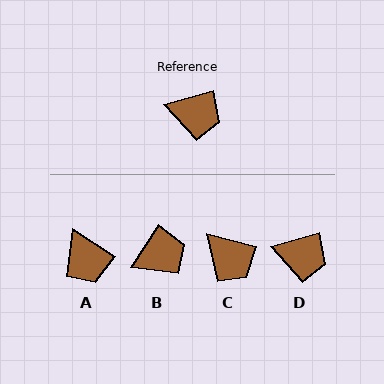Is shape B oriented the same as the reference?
No, it is off by about 40 degrees.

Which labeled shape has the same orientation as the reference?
D.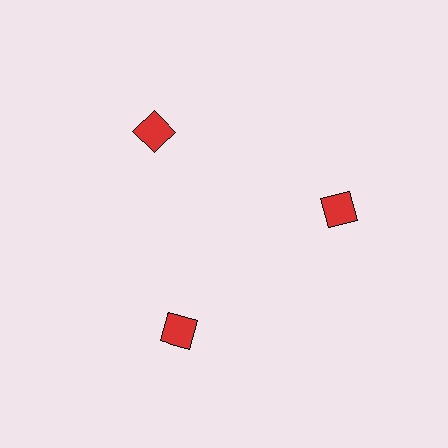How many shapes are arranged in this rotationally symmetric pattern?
There are 3 shapes, arranged in 3 groups of 1.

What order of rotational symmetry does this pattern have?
This pattern has 3-fold rotational symmetry.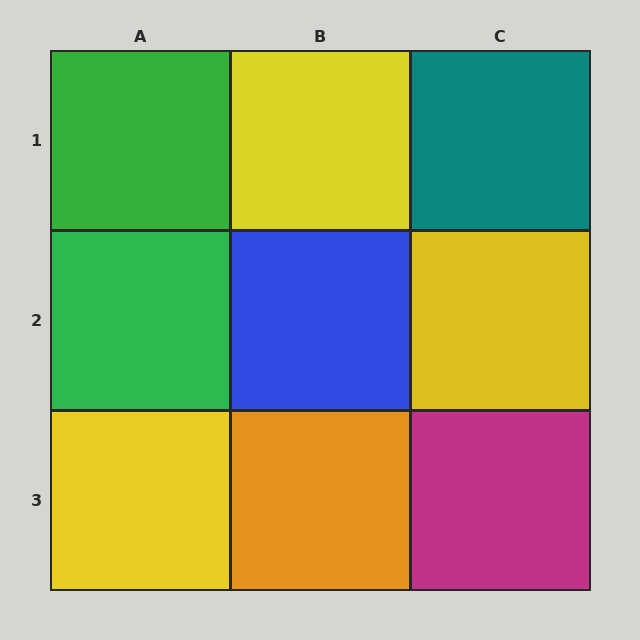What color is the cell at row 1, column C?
Teal.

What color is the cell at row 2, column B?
Blue.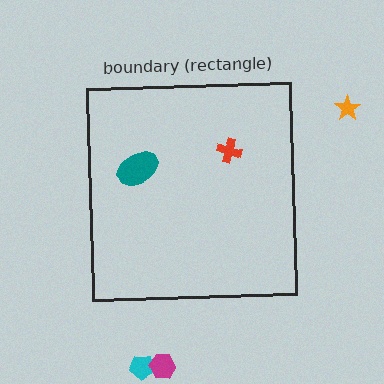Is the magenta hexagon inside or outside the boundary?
Outside.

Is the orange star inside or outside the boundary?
Outside.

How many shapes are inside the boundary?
2 inside, 3 outside.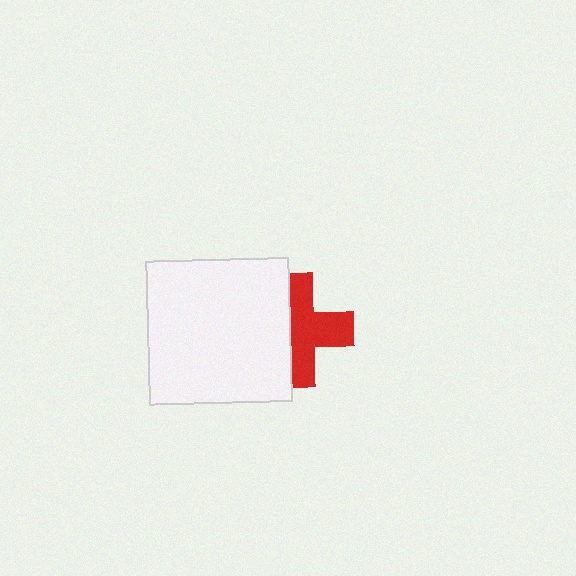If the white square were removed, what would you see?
You would see the complete red cross.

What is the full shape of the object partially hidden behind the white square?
The partially hidden object is a red cross.